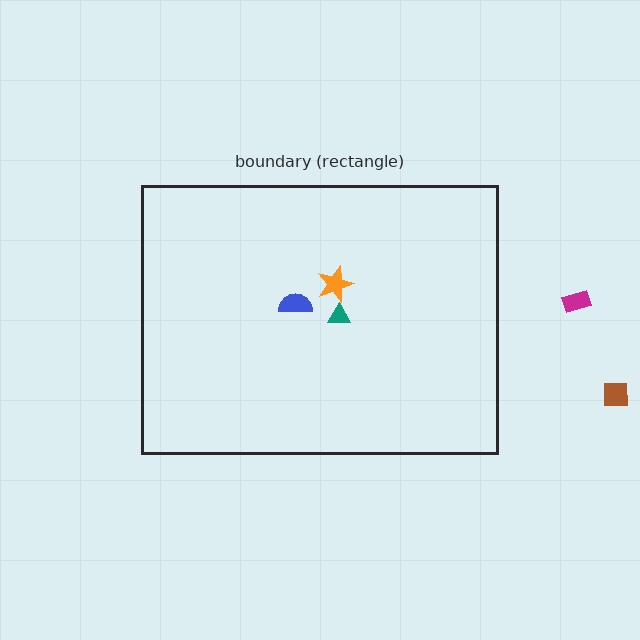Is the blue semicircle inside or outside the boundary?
Inside.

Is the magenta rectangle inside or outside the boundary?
Outside.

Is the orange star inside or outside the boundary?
Inside.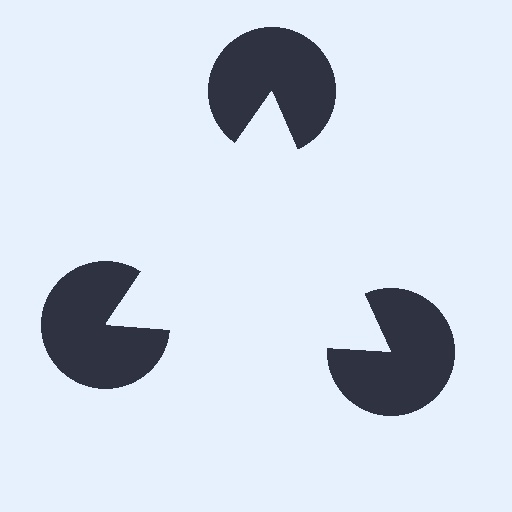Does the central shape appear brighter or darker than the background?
It typically appears slightly brighter than the background, even though no actual brightness change is drawn.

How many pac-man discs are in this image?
There are 3 — one at each vertex of the illusory triangle.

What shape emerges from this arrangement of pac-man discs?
An illusory triangle — its edges are inferred from the aligned wedge cuts in the pac-man discs, not physically drawn.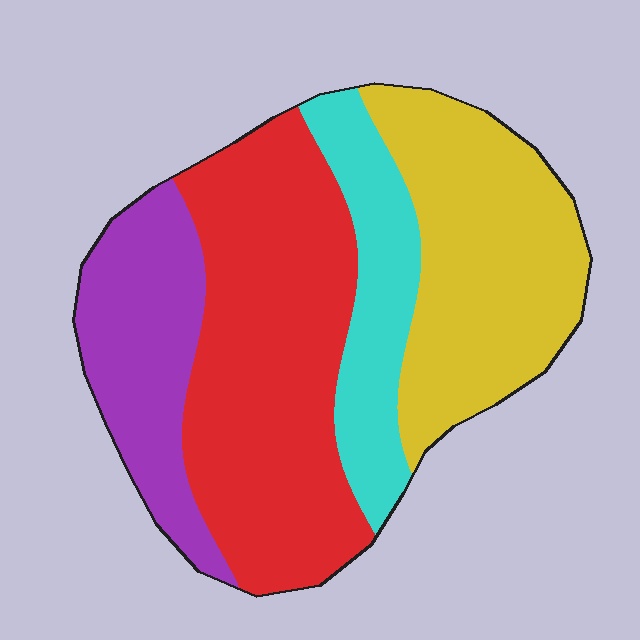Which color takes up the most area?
Red, at roughly 40%.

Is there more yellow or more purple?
Yellow.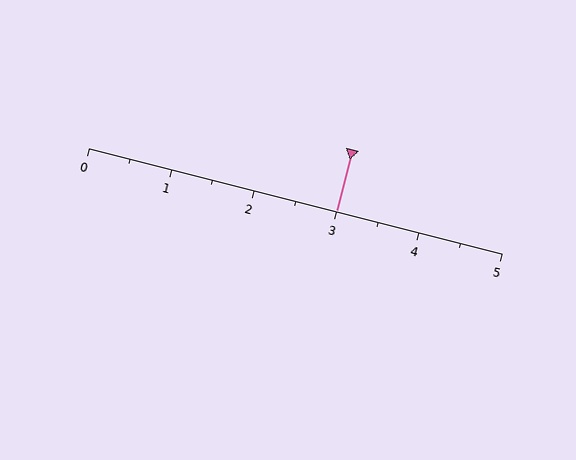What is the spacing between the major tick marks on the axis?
The major ticks are spaced 1 apart.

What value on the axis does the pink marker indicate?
The marker indicates approximately 3.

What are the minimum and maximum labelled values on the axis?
The axis runs from 0 to 5.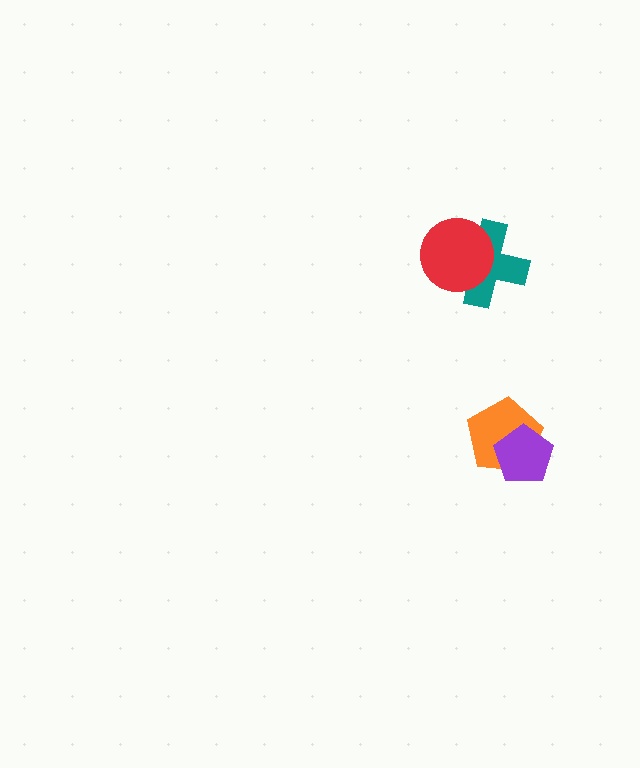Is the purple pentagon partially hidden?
No, no other shape covers it.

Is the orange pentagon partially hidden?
Yes, it is partially covered by another shape.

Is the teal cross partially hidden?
Yes, it is partially covered by another shape.